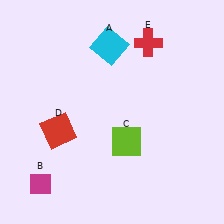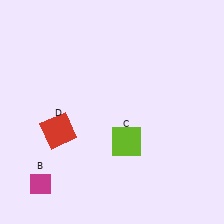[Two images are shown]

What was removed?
The red cross (E), the cyan square (A) were removed in Image 2.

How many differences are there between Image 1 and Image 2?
There are 2 differences between the two images.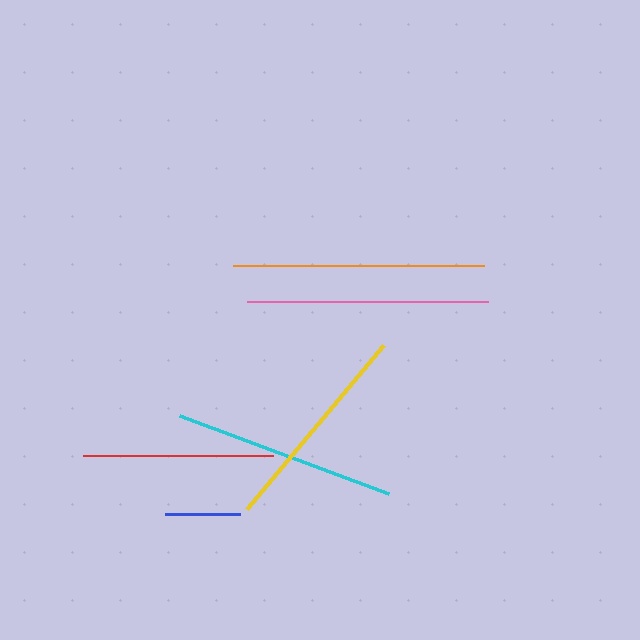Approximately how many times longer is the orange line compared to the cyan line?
The orange line is approximately 1.1 times the length of the cyan line.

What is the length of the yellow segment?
The yellow segment is approximately 214 pixels long.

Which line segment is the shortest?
The blue line is the shortest at approximately 75 pixels.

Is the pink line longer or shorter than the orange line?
The orange line is longer than the pink line.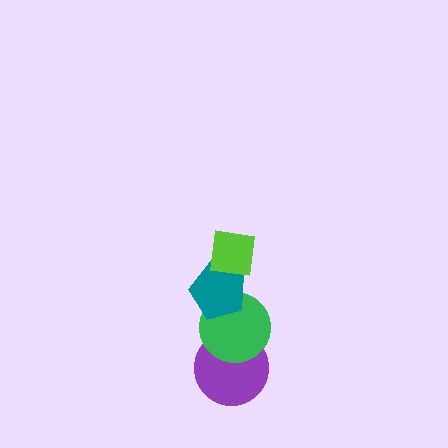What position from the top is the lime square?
The lime square is 1st from the top.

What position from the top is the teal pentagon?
The teal pentagon is 2nd from the top.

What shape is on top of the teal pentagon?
The lime square is on top of the teal pentagon.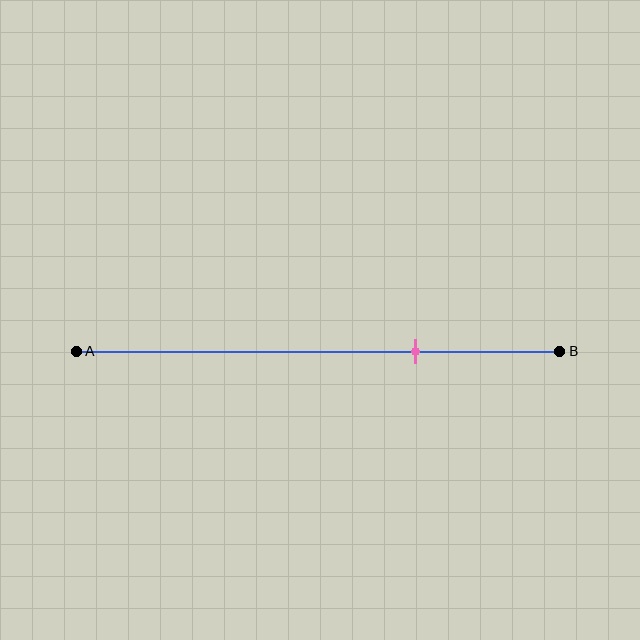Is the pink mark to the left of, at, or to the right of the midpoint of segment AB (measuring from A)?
The pink mark is to the right of the midpoint of segment AB.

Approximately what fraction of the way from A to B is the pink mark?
The pink mark is approximately 70% of the way from A to B.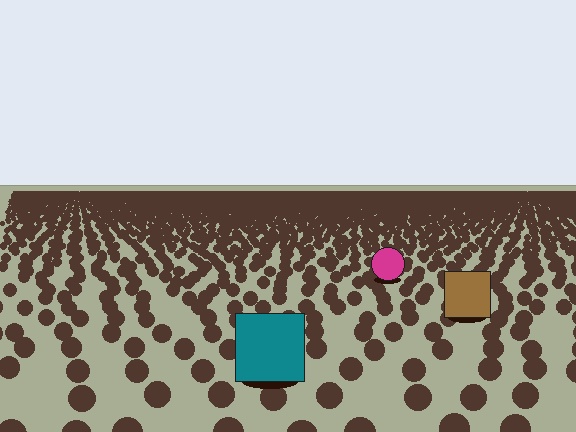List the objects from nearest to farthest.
From nearest to farthest: the teal square, the brown square, the magenta circle.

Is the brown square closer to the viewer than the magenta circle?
Yes. The brown square is closer — you can tell from the texture gradient: the ground texture is coarser near it.